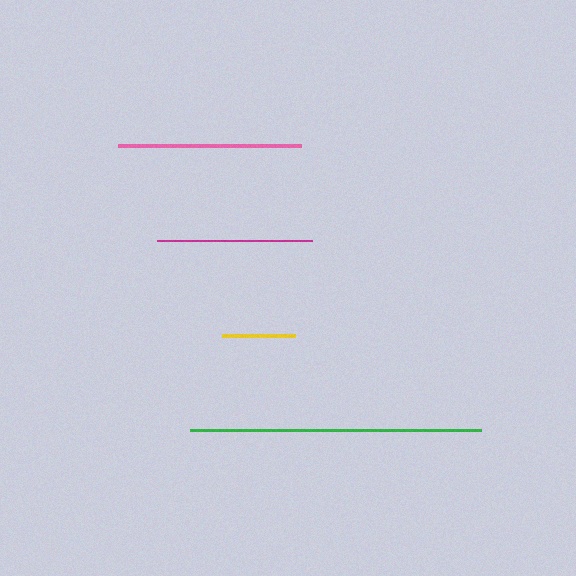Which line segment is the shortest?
The yellow line is the shortest at approximately 74 pixels.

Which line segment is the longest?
The green line is the longest at approximately 291 pixels.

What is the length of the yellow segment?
The yellow segment is approximately 74 pixels long.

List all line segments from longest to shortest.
From longest to shortest: green, pink, magenta, yellow.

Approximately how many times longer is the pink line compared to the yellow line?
The pink line is approximately 2.5 times the length of the yellow line.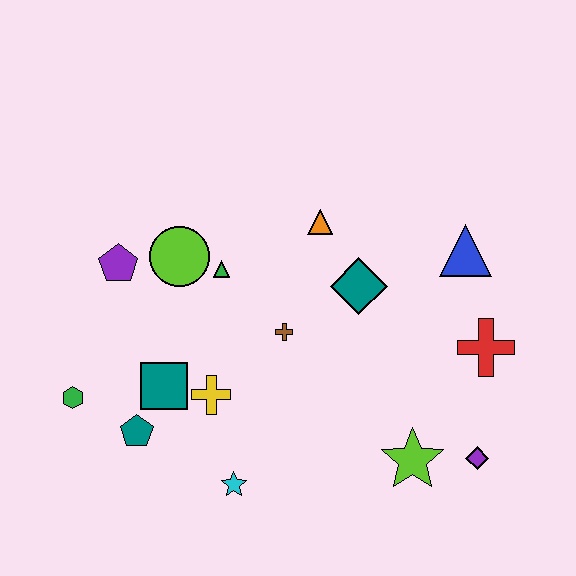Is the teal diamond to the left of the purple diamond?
Yes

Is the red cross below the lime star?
No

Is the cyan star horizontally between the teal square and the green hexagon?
No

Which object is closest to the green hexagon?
The teal pentagon is closest to the green hexagon.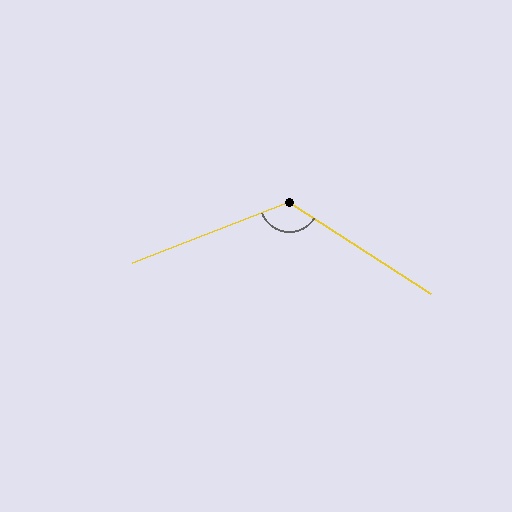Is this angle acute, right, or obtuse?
It is obtuse.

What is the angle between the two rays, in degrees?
Approximately 126 degrees.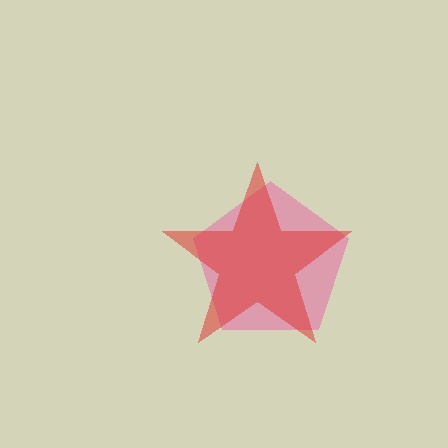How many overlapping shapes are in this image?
There are 2 overlapping shapes in the image.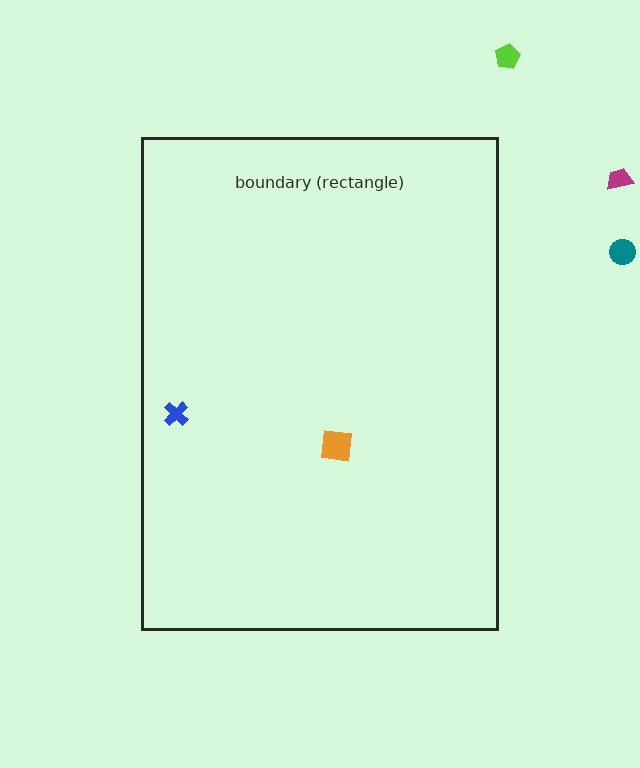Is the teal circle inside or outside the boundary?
Outside.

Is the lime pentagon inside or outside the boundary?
Outside.